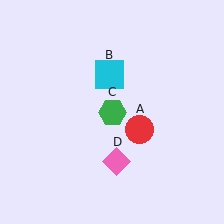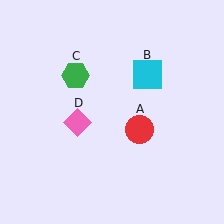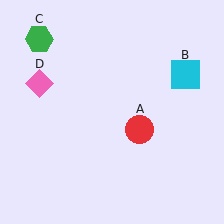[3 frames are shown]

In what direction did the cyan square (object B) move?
The cyan square (object B) moved right.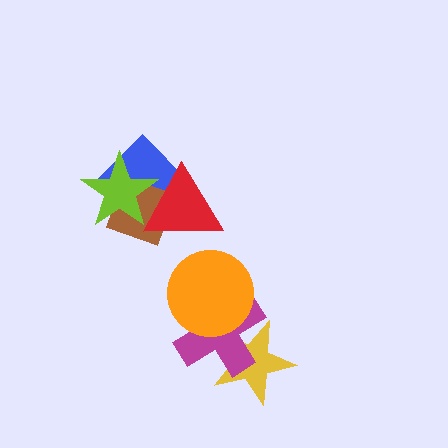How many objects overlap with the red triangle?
3 objects overlap with the red triangle.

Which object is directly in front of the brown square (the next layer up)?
The lime star is directly in front of the brown square.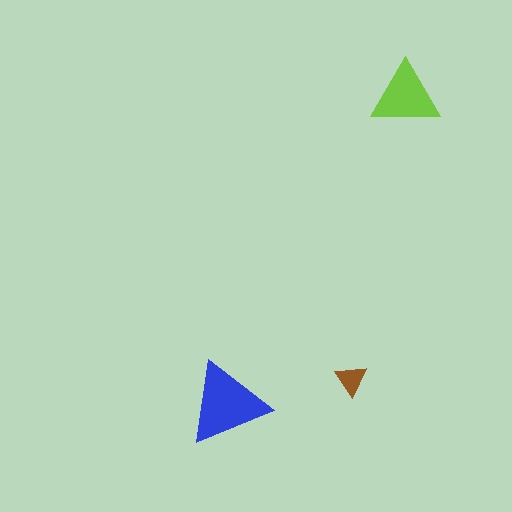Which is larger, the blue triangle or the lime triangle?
The blue one.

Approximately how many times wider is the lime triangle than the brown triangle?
About 2 times wider.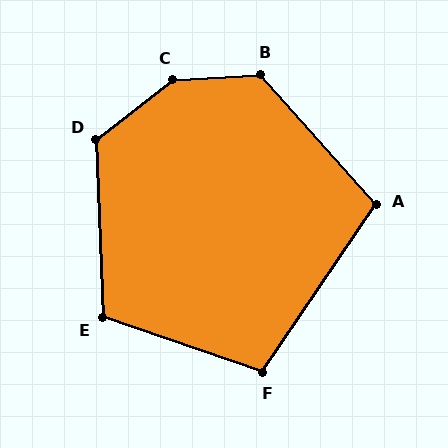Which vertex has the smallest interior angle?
A, at approximately 104 degrees.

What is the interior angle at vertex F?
Approximately 105 degrees (obtuse).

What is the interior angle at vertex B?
Approximately 129 degrees (obtuse).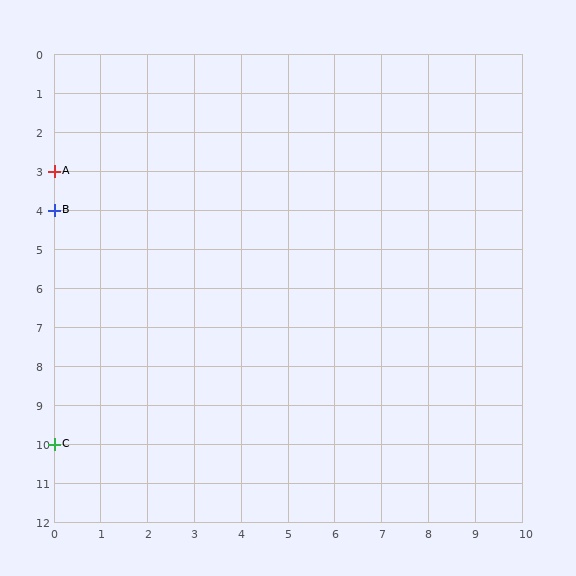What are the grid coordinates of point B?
Point B is at grid coordinates (0, 4).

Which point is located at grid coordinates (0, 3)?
Point A is at (0, 3).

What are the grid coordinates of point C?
Point C is at grid coordinates (0, 10).